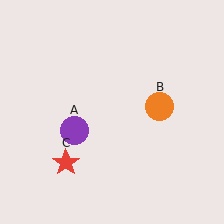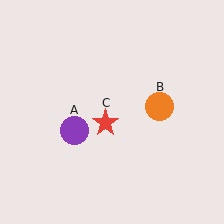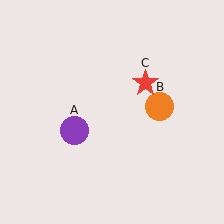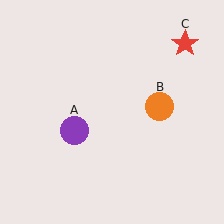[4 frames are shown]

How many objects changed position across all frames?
1 object changed position: red star (object C).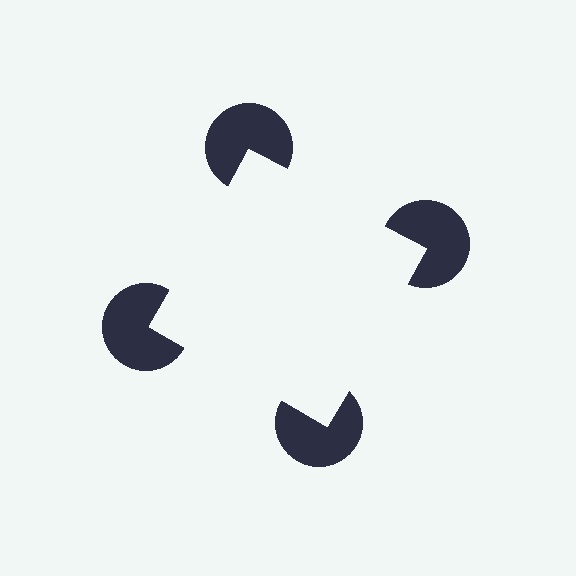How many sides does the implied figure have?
4 sides.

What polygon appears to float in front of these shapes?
An illusory square — its edges are inferred from the aligned wedge cuts in the pac-man discs, not physically drawn.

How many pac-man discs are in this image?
There are 4 — one at each vertex of the illusory square.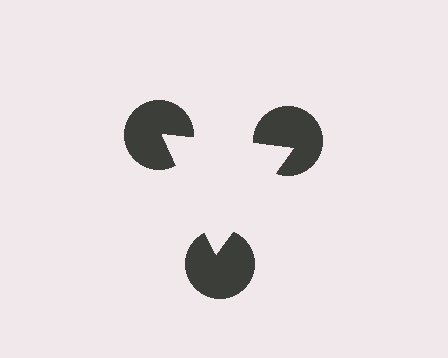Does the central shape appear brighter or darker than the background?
It typically appears slightly brighter than the background, even though no actual brightness change is drawn.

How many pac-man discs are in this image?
There are 3 — one at each vertex of the illusory triangle.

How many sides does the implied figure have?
3 sides.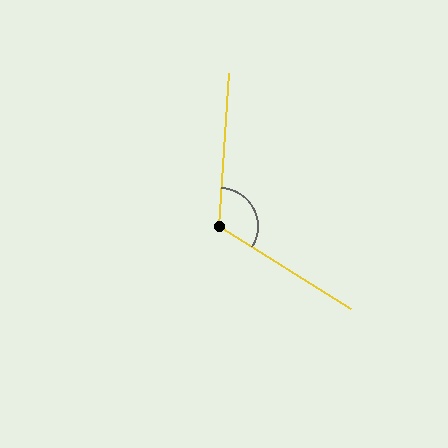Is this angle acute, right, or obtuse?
It is obtuse.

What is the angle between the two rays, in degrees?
Approximately 118 degrees.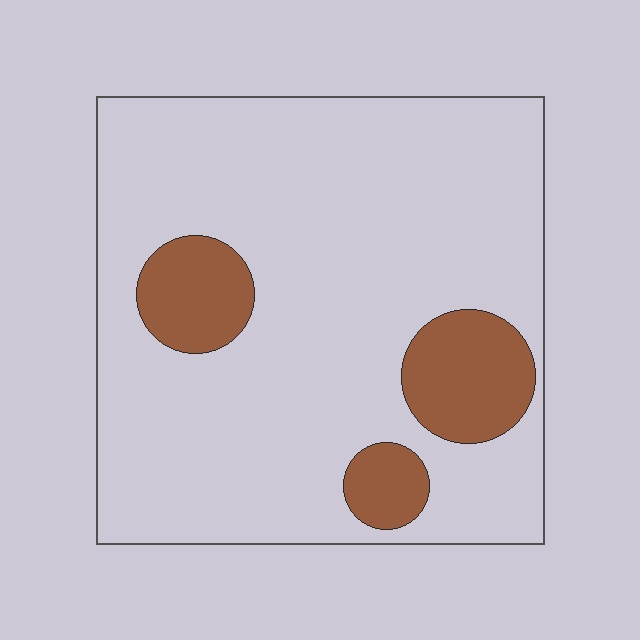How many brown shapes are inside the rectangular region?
3.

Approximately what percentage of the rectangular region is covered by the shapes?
Approximately 15%.